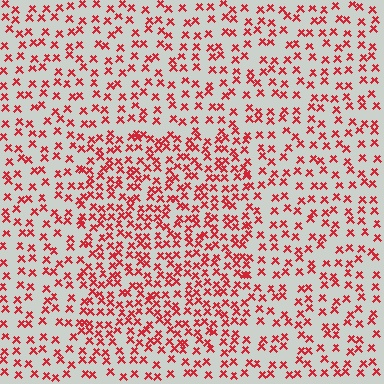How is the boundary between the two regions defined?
The boundary is defined by a change in element density (approximately 1.7x ratio). All elements are the same color, size, and shape.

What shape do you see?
I see a rectangle.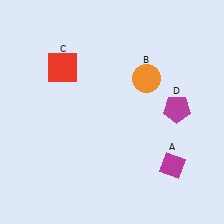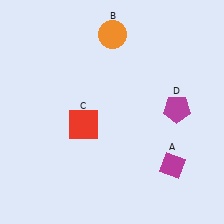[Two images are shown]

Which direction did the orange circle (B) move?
The orange circle (B) moved up.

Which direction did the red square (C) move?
The red square (C) moved down.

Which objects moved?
The objects that moved are: the orange circle (B), the red square (C).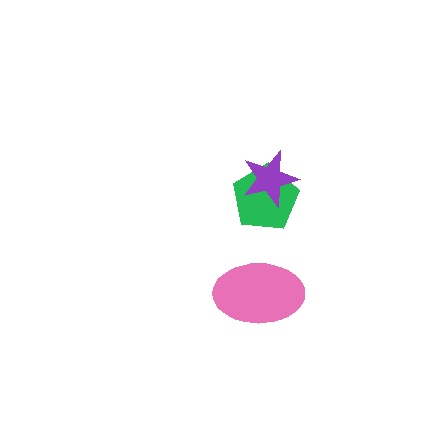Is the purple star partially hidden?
No, no other shape covers it.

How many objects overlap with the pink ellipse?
0 objects overlap with the pink ellipse.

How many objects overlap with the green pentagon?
1 object overlaps with the green pentagon.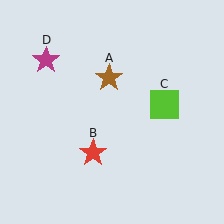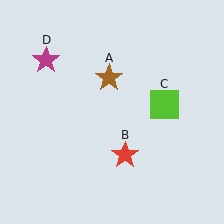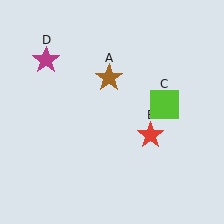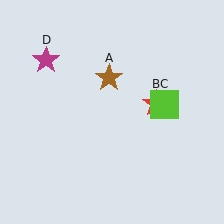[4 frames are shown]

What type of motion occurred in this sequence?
The red star (object B) rotated counterclockwise around the center of the scene.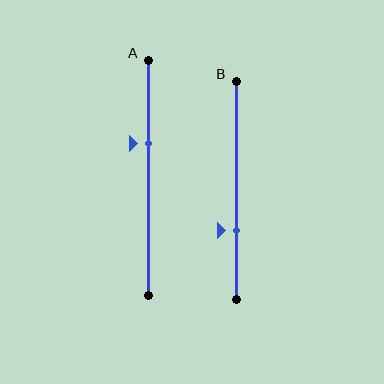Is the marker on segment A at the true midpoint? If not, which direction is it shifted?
No, the marker on segment A is shifted upward by about 15% of the segment length.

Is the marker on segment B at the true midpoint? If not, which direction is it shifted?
No, the marker on segment B is shifted downward by about 18% of the segment length.